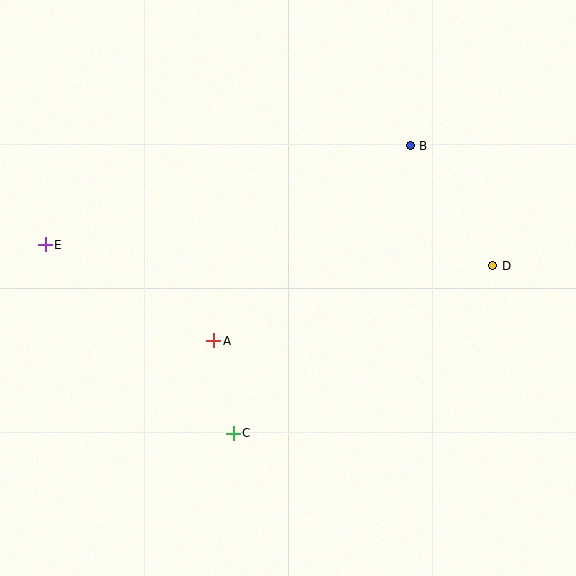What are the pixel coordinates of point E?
Point E is at (45, 245).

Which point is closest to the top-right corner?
Point B is closest to the top-right corner.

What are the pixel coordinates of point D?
Point D is at (493, 266).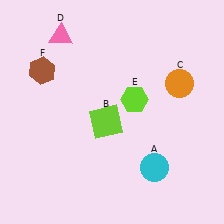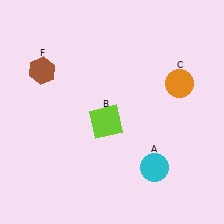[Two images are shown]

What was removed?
The pink triangle (D), the lime hexagon (E) were removed in Image 2.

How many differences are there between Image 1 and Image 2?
There are 2 differences between the two images.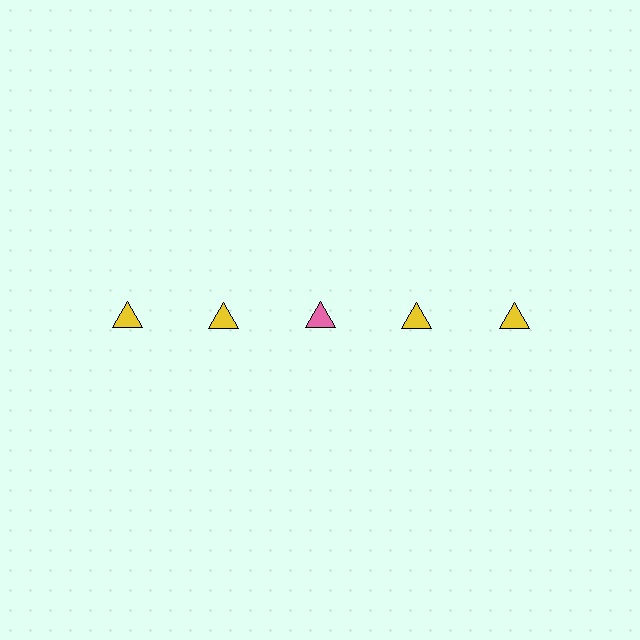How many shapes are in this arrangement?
There are 5 shapes arranged in a grid pattern.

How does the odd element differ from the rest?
It has a different color: pink instead of yellow.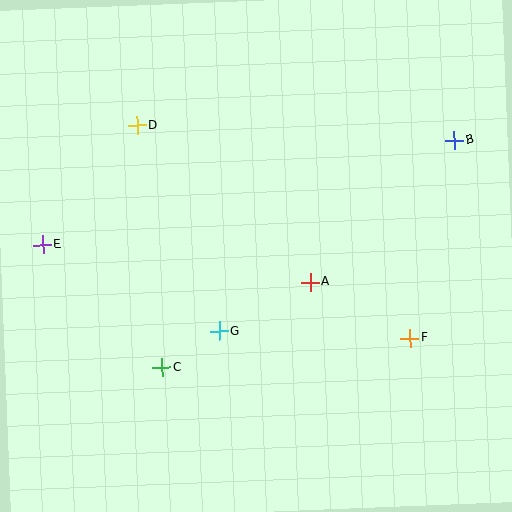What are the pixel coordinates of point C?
Point C is at (162, 367).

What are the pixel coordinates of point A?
Point A is at (310, 282).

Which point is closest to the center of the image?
Point A at (310, 282) is closest to the center.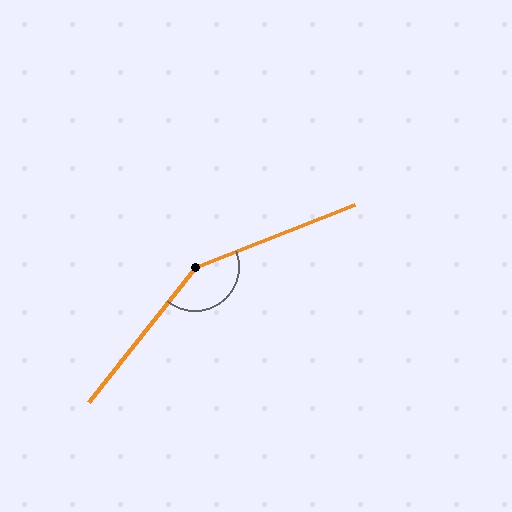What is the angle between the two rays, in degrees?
Approximately 150 degrees.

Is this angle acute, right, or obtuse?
It is obtuse.